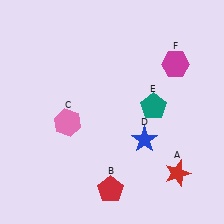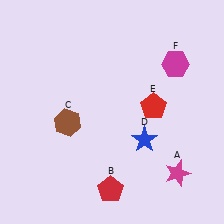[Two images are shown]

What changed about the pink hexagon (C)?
In Image 1, C is pink. In Image 2, it changed to brown.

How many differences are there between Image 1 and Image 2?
There are 3 differences between the two images.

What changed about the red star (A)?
In Image 1, A is red. In Image 2, it changed to magenta.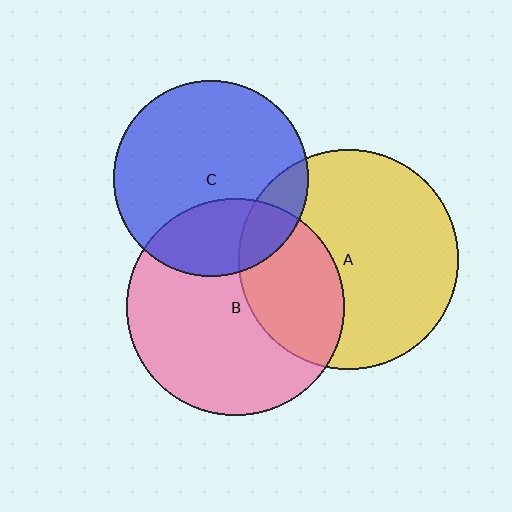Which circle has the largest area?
Circle A (yellow).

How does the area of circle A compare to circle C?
Approximately 1.3 times.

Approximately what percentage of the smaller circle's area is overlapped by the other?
Approximately 30%.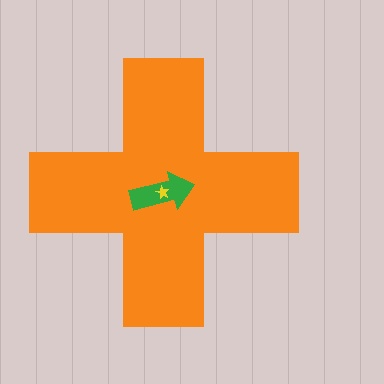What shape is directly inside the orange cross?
The green arrow.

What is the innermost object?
The yellow star.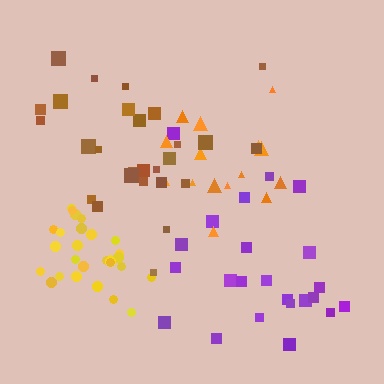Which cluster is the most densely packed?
Yellow.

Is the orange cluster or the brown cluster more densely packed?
Brown.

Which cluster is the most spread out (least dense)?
Purple.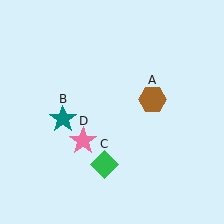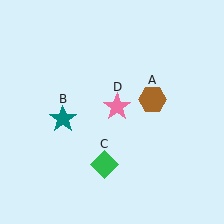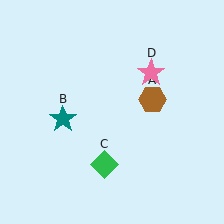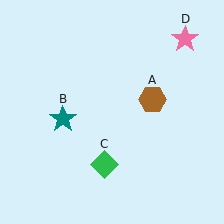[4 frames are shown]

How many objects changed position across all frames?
1 object changed position: pink star (object D).